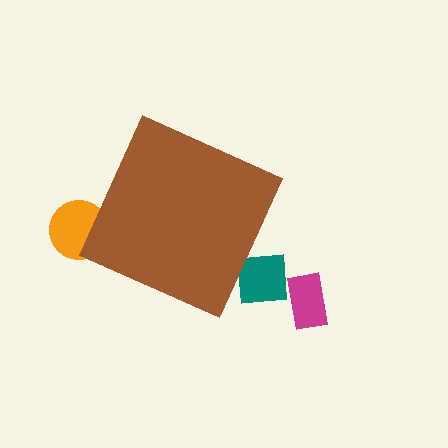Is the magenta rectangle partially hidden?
No, the magenta rectangle is fully visible.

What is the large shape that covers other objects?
A brown diamond.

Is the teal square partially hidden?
Yes, the teal square is partially hidden behind the brown diamond.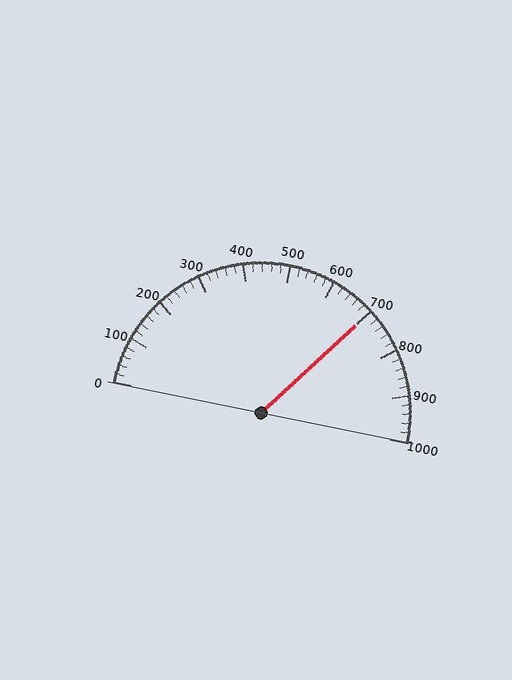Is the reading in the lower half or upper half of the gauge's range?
The reading is in the upper half of the range (0 to 1000).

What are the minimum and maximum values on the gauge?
The gauge ranges from 0 to 1000.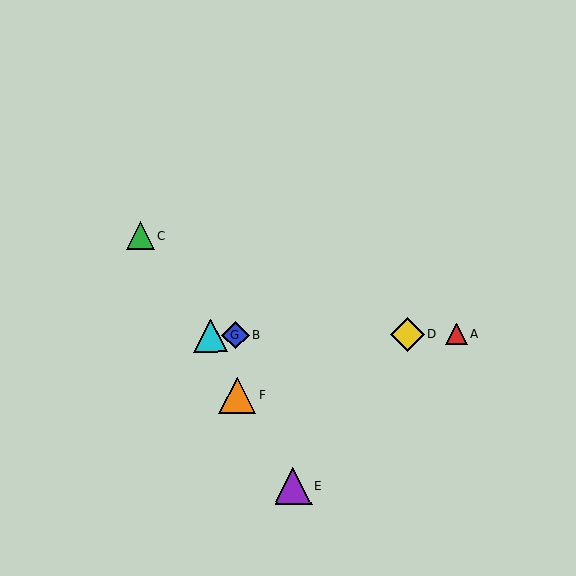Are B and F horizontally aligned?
No, B is at y≈335 and F is at y≈396.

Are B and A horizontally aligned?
Yes, both are at y≈335.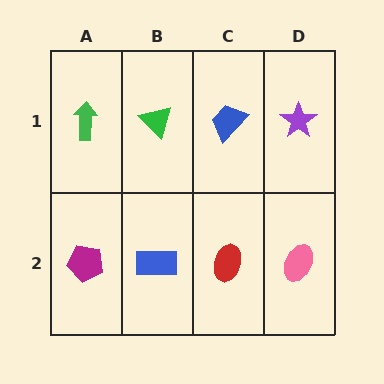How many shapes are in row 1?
4 shapes.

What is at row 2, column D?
A pink ellipse.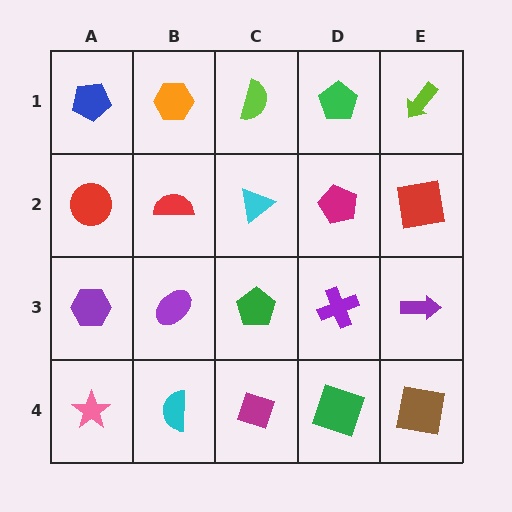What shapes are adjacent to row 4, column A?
A purple hexagon (row 3, column A), a cyan semicircle (row 4, column B).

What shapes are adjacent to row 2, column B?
An orange hexagon (row 1, column B), a purple ellipse (row 3, column B), a red circle (row 2, column A), a cyan triangle (row 2, column C).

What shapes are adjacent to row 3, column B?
A red semicircle (row 2, column B), a cyan semicircle (row 4, column B), a purple hexagon (row 3, column A), a green pentagon (row 3, column C).